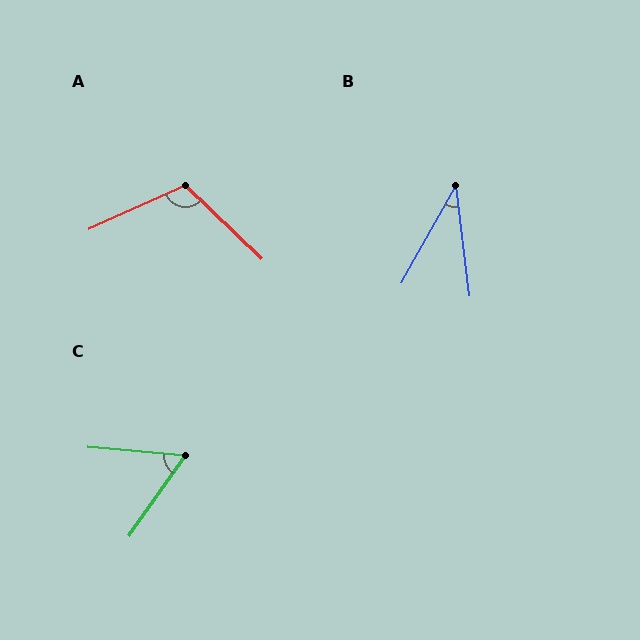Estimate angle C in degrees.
Approximately 60 degrees.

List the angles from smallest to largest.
B (36°), C (60°), A (112°).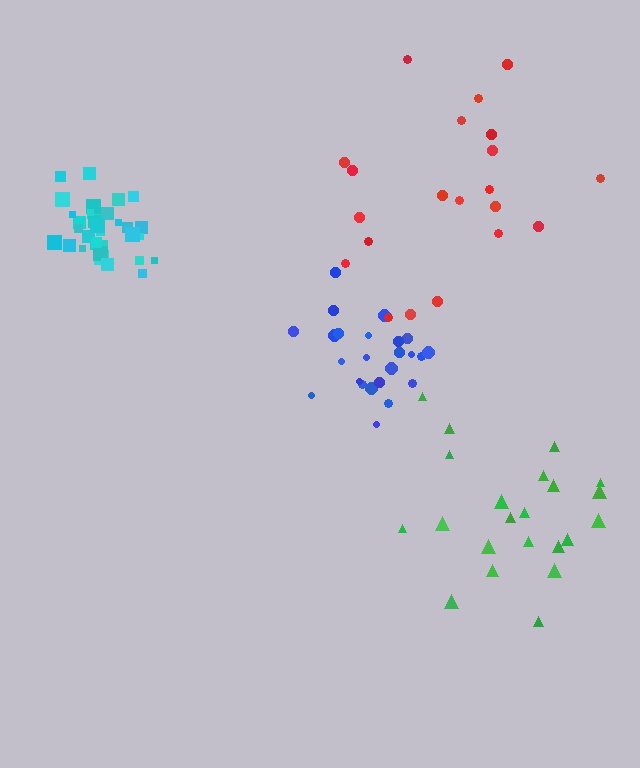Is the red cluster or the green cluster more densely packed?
Green.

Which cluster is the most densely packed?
Cyan.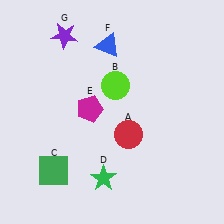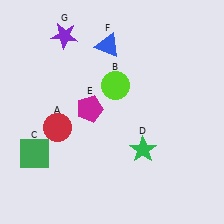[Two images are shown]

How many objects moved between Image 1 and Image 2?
3 objects moved between the two images.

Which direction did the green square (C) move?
The green square (C) moved left.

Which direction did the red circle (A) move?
The red circle (A) moved left.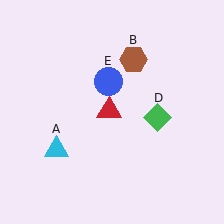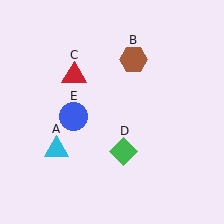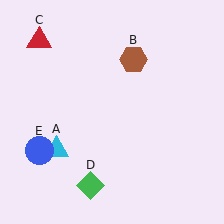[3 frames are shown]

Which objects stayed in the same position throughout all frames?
Cyan triangle (object A) and brown hexagon (object B) remained stationary.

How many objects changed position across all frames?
3 objects changed position: red triangle (object C), green diamond (object D), blue circle (object E).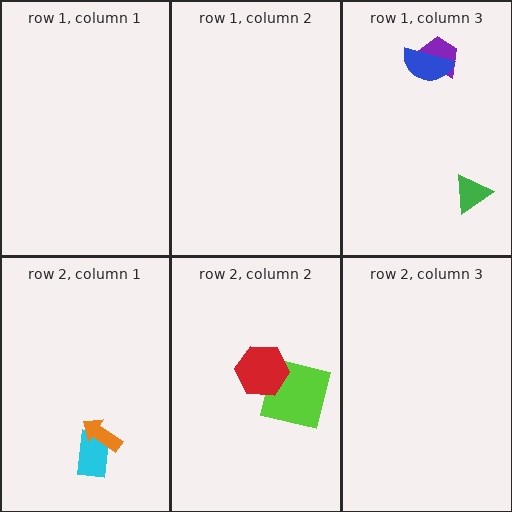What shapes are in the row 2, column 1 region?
The cyan rectangle, the orange arrow.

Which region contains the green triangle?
The row 1, column 3 region.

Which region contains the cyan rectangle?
The row 2, column 1 region.